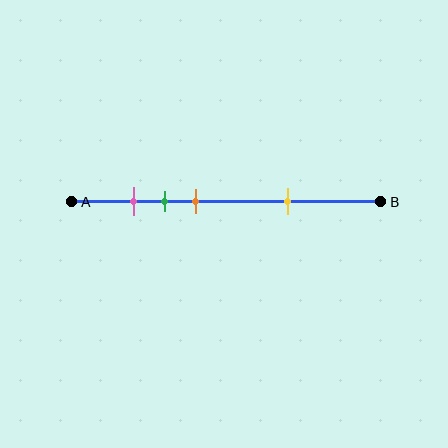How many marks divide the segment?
There are 4 marks dividing the segment.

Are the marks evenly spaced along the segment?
No, the marks are not evenly spaced.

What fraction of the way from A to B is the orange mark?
The orange mark is approximately 40% (0.4) of the way from A to B.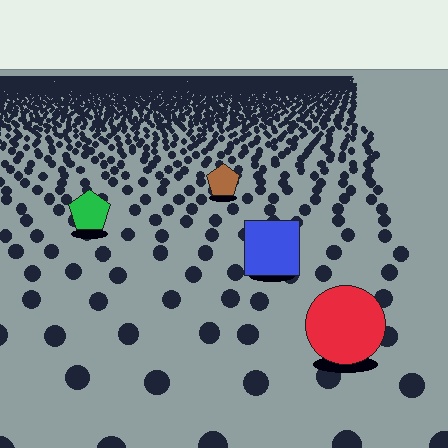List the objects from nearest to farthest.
From nearest to farthest: the red circle, the blue square, the green pentagon, the brown pentagon.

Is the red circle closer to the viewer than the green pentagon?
Yes. The red circle is closer — you can tell from the texture gradient: the ground texture is coarser near it.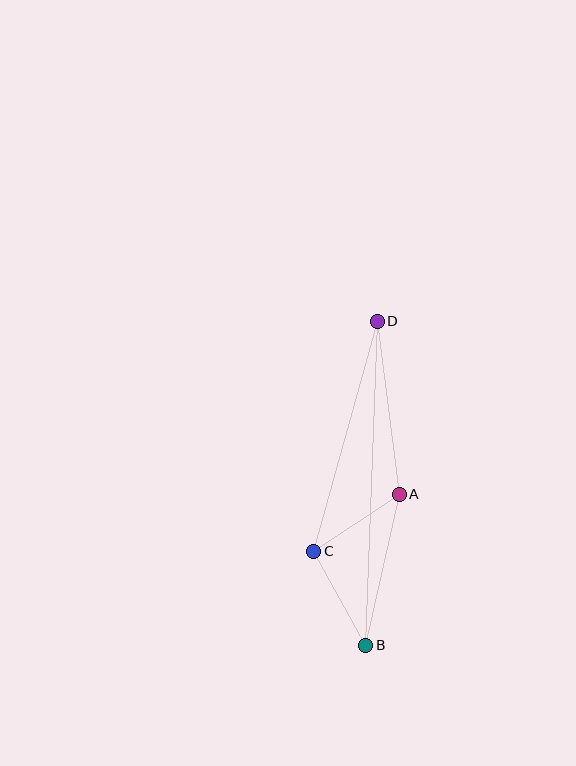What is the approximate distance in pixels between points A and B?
The distance between A and B is approximately 154 pixels.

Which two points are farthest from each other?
Points B and D are farthest from each other.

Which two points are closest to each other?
Points A and C are closest to each other.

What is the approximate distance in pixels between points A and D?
The distance between A and D is approximately 174 pixels.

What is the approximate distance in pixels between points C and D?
The distance between C and D is approximately 238 pixels.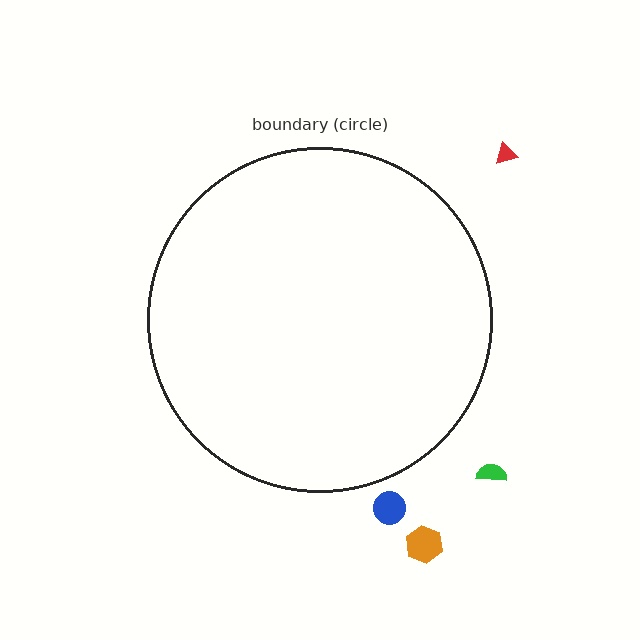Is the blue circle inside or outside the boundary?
Outside.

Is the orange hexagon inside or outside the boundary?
Outside.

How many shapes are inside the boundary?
0 inside, 4 outside.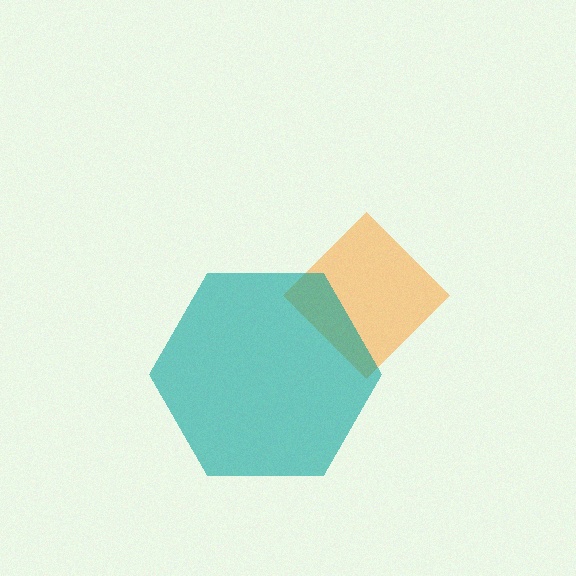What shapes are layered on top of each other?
The layered shapes are: an orange diamond, a teal hexagon.